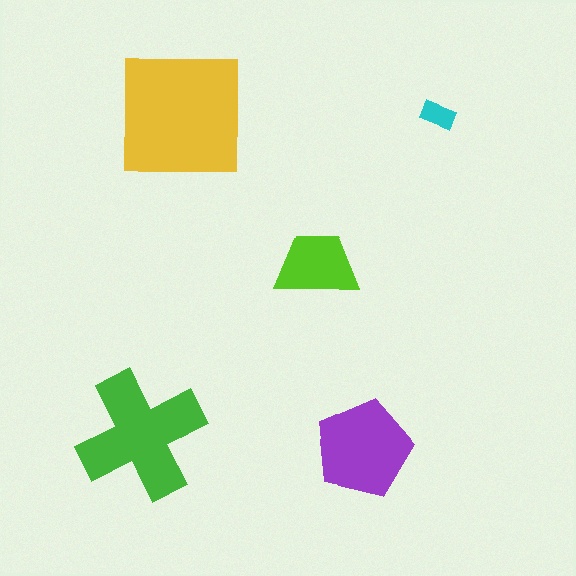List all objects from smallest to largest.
The cyan rectangle, the lime trapezoid, the purple pentagon, the green cross, the yellow square.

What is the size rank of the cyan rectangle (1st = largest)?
5th.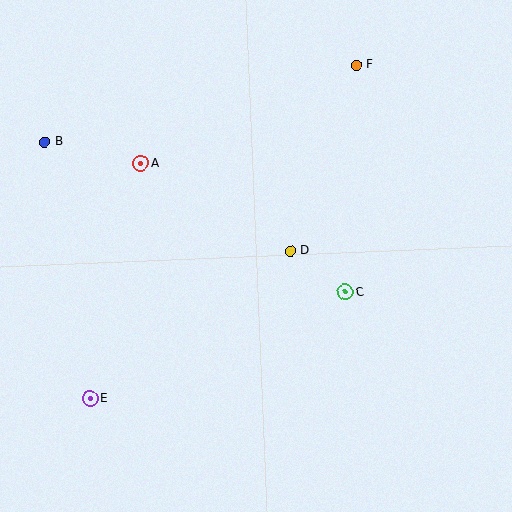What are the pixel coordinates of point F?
Point F is at (357, 65).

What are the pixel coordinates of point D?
Point D is at (290, 251).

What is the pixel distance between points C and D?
The distance between C and D is 69 pixels.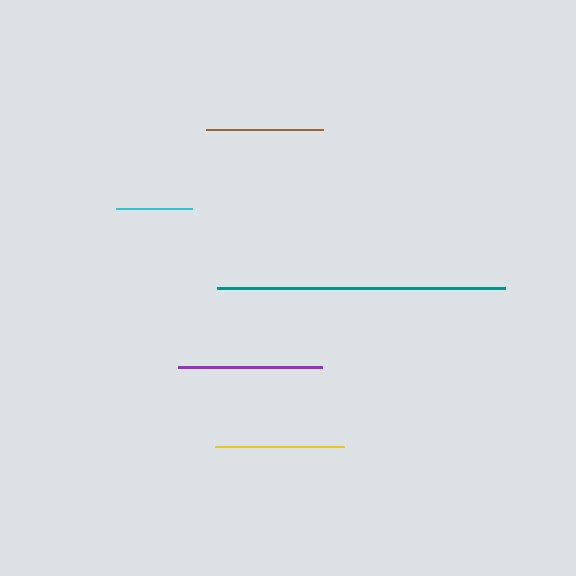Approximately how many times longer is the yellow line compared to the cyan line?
The yellow line is approximately 1.7 times the length of the cyan line.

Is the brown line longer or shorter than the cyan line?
The brown line is longer than the cyan line.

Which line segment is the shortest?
The cyan line is the shortest at approximately 76 pixels.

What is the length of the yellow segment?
The yellow segment is approximately 129 pixels long.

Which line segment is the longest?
The teal line is the longest at approximately 287 pixels.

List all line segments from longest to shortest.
From longest to shortest: teal, purple, yellow, brown, cyan.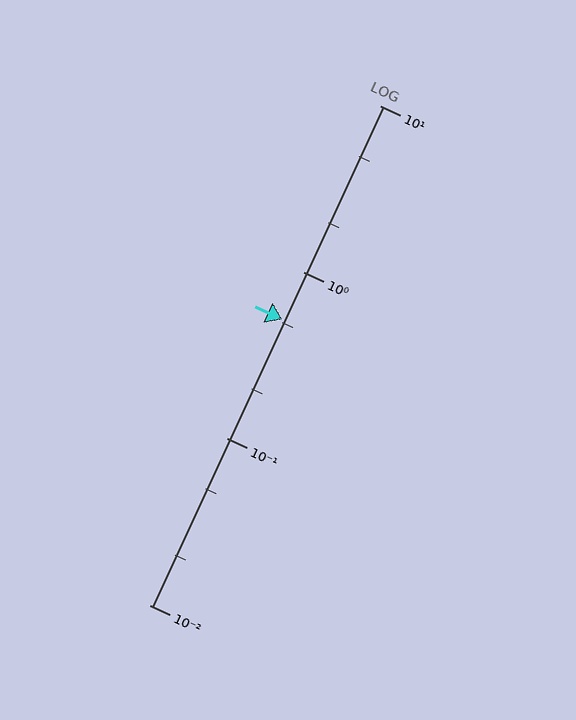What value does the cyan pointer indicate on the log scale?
The pointer indicates approximately 0.52.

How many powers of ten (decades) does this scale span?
The scale spans 3 decades, from 0.01 to 10.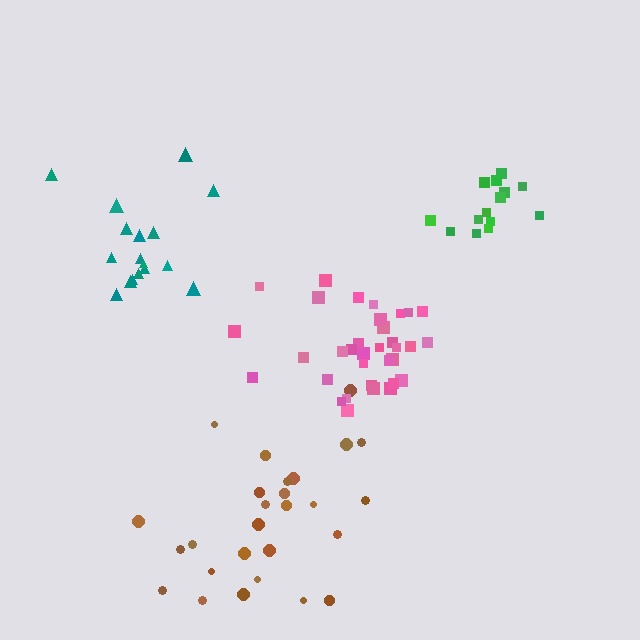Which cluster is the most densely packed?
Pink.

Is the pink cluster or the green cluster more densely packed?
Pink.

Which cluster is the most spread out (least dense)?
Teal.